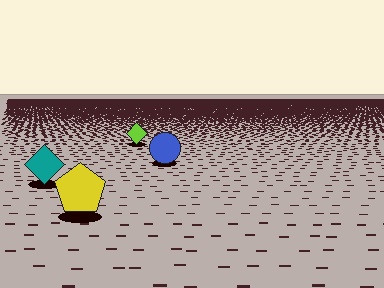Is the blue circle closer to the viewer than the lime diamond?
Yes. The blue circle is closer — you can tell from the texture gradient: the ground texture is coarser near it.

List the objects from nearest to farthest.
From nearest to farthest: the yellow pentagon, the teal diamond, the blue circle, the lime diamond.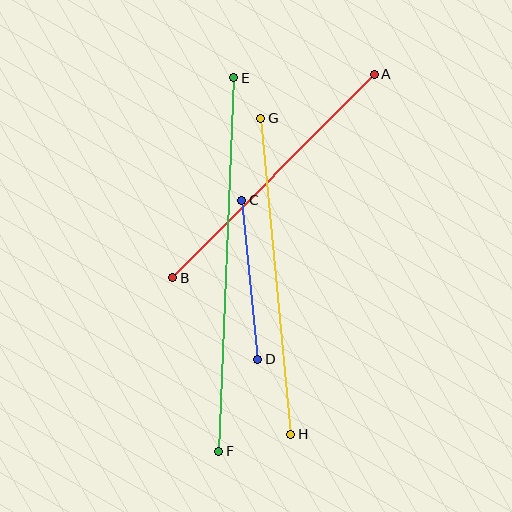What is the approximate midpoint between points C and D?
The midpoint is at approximately (250, 280) pixels.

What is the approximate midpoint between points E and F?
The midpoint is at approximately (226, 265) pixels.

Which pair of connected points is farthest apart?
Points E and F are farthest apart.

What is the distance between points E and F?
The distance is approximately 374 pixels.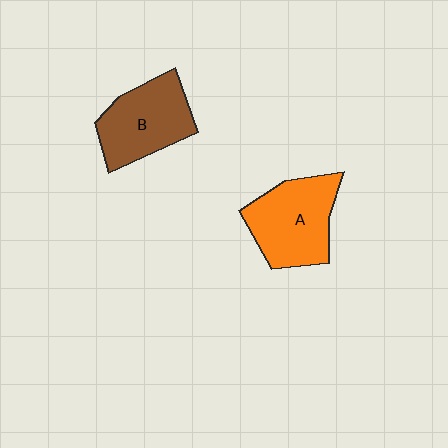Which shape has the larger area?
Shape A (orange).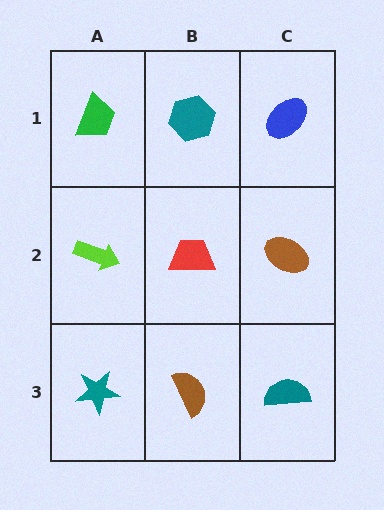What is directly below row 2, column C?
A teal semicircle.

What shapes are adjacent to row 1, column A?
A lime arrow (row 2, column A), a teal hexagon (row 1, column B).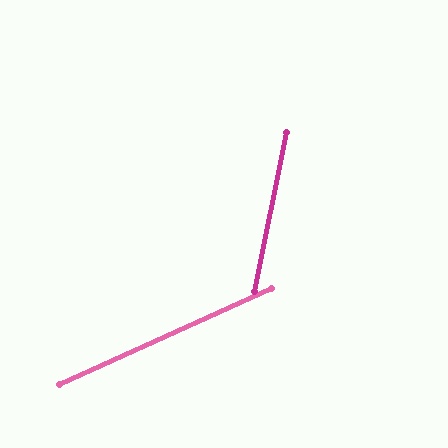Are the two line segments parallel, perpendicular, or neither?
Neither parallel nor perpendicular — they differ by about 54°.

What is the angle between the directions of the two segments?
Approximately 54 degrees.